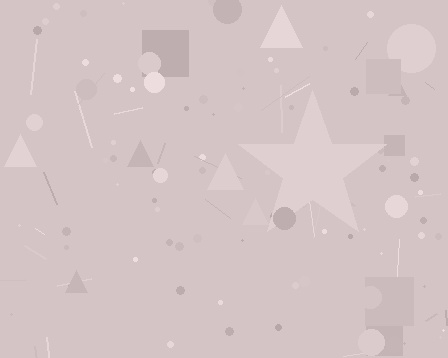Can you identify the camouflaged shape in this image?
The camouflaged shape is a star.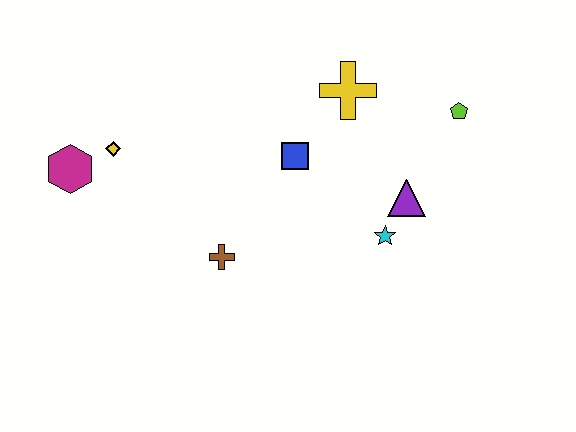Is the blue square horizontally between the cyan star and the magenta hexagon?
Yes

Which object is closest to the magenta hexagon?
The yellow diamond is closest to the magenta hexagon.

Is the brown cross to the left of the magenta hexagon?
No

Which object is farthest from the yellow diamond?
The lime pentagon is farthest from the yellow diamond.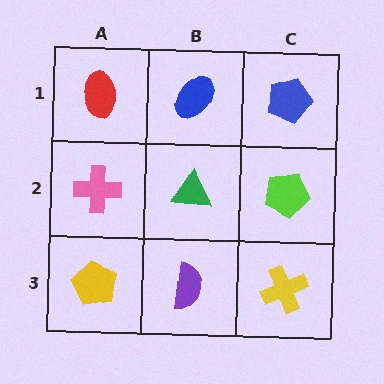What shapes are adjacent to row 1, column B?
A green triangle (row 2, column B), a red ellipse (row 1, column A), a blue pentagon (row 1, column C).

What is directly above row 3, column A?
A pink cross.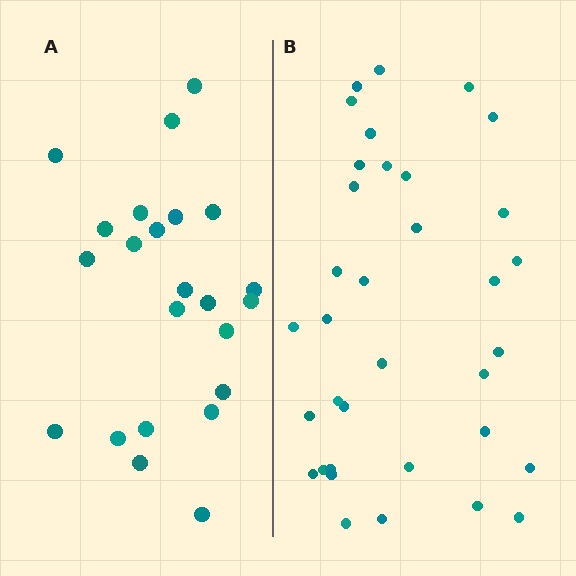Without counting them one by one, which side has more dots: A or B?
Region B (the right region) has more dots.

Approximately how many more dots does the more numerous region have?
Region B has roughly 12 or so more dots than region A.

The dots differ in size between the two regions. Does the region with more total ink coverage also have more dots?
No. Region A has more total ink coverage because its dots are larger, but region B actually contains more individual dots. Total area can be misleading — the number of items is what matters here.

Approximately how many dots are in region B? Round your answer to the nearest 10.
About 40 dots. (The exact count is 35, which rounds to 40.)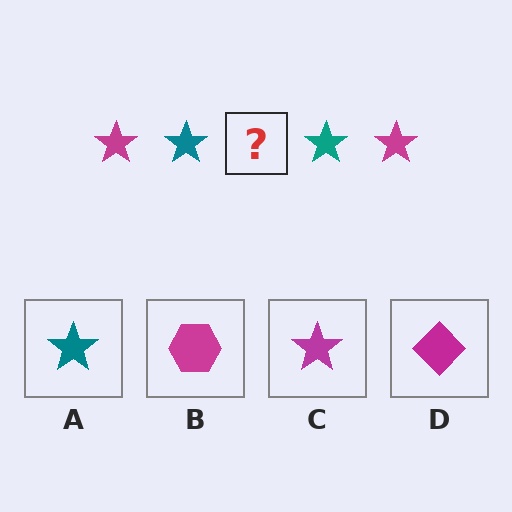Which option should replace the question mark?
Option C.